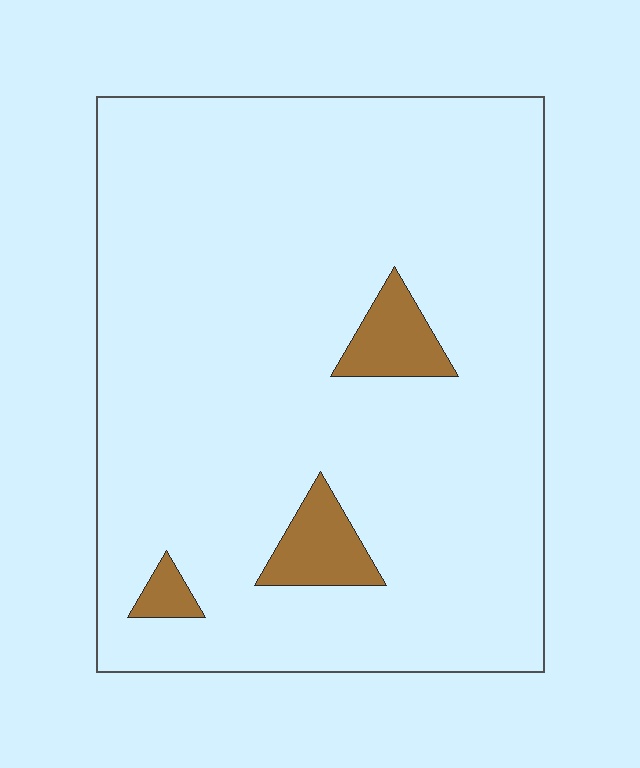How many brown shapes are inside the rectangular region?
3.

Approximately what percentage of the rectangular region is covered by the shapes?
Approximately 5%.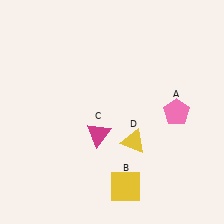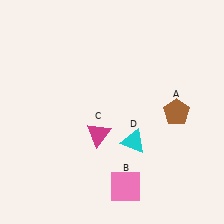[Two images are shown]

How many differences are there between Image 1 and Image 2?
There are 3 differences between the two images.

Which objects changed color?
A changed from pink to brown. B changed from yellow to pink. D changed from yellow to cyan.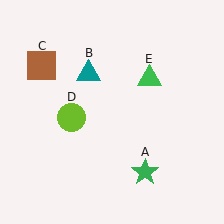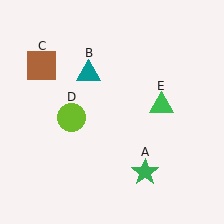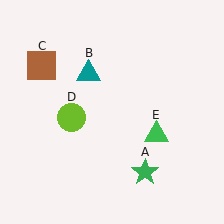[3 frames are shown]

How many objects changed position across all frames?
1 object changed position: green triangle (object E).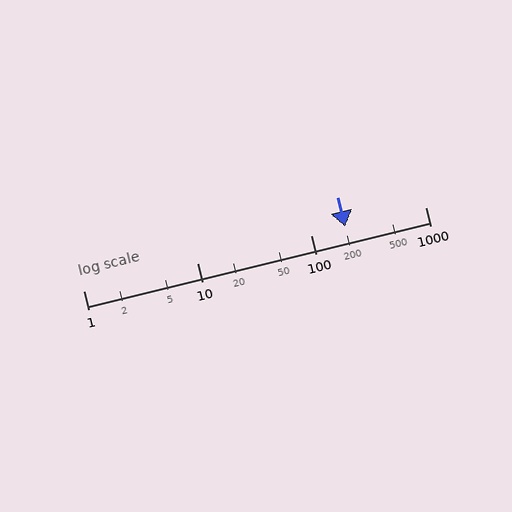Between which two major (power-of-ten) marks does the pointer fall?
The pointer is between 100 and 1000.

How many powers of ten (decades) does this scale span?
The scale spans 3 decades, from 1 to 1000.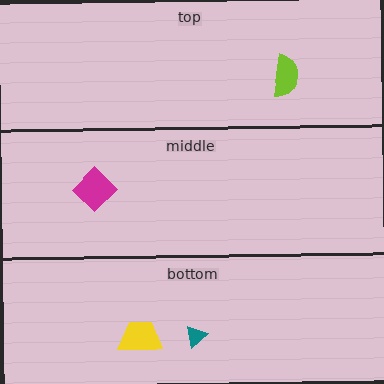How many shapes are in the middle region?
1.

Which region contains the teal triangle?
The bottom region.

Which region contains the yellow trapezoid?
The bottom region.